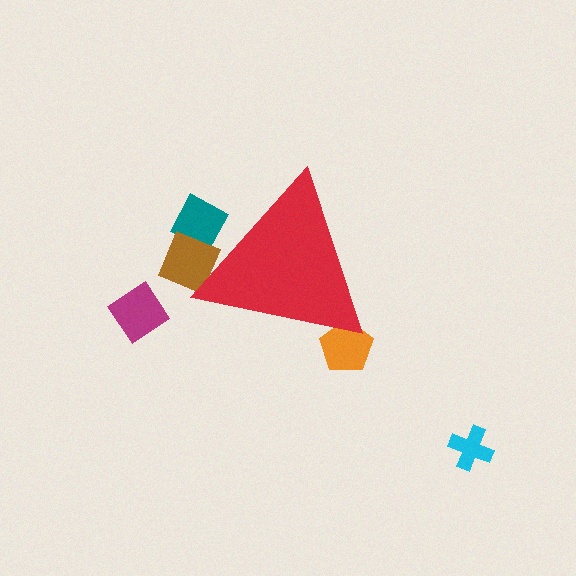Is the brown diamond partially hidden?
Yes, the brown diamond is partially hidden behind the red triangle.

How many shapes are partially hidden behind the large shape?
3 shapes are partially hidden.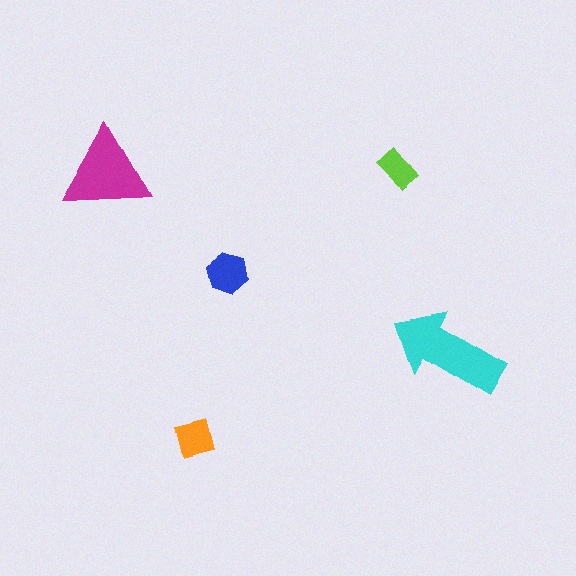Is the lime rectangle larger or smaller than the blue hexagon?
Smaller.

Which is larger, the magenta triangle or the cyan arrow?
The cyan arrow.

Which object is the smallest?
The lime rectangle.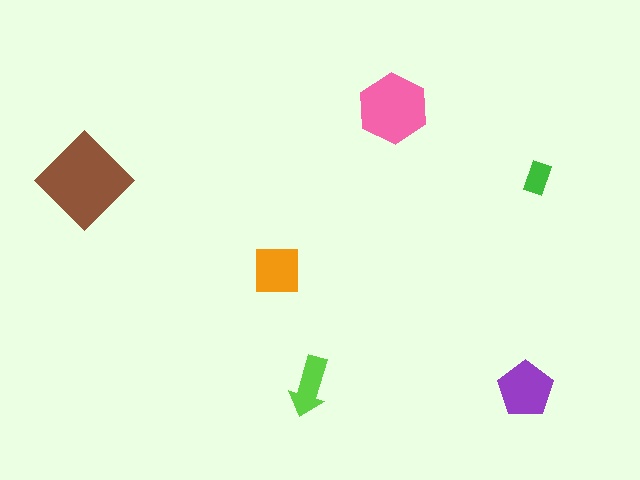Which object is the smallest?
The green rectangle.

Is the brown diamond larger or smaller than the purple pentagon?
Larger.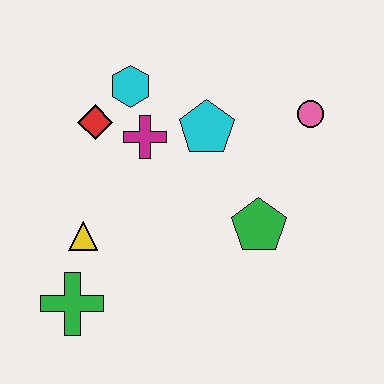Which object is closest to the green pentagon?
The cyan pentagon is closest to the green pentagon.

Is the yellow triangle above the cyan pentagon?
No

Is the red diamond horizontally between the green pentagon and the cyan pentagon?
No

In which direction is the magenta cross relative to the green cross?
The magenta cross is above the green cross.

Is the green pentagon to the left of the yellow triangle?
No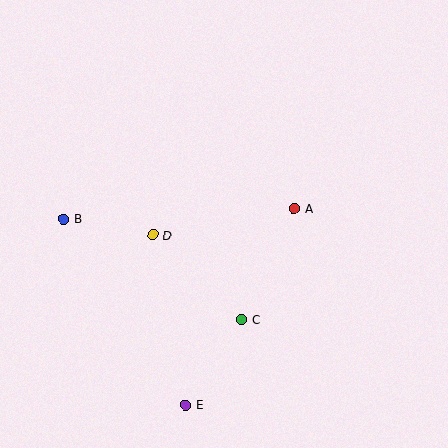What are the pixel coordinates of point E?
Point E is at (185, 405).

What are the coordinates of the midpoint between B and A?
The midpoint between B and A is at (179, 214).